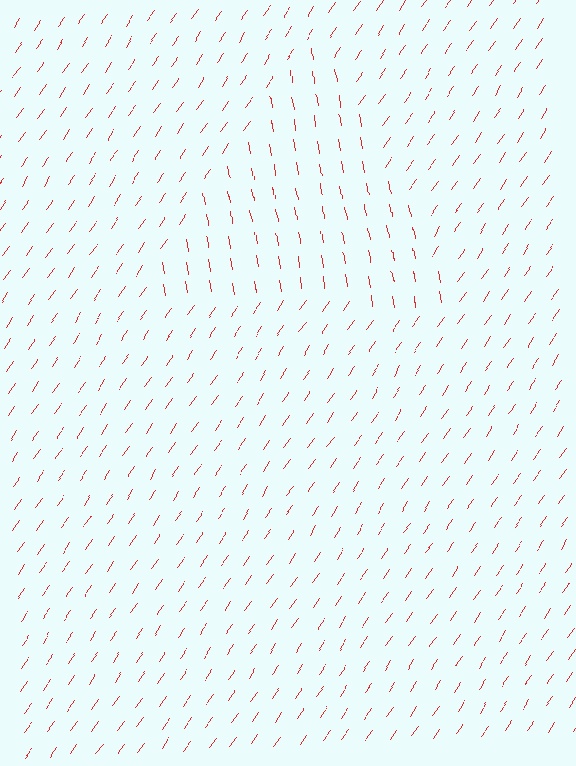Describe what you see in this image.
The image is filled with small red line segments. A triangle region in the image has lines oriented differently from the surrounding lines, creating a visible texture boundary.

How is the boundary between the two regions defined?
The boundary is defined purely by a change in line orientation (approximately 45 degrees difference). All lines are the same color and thickness.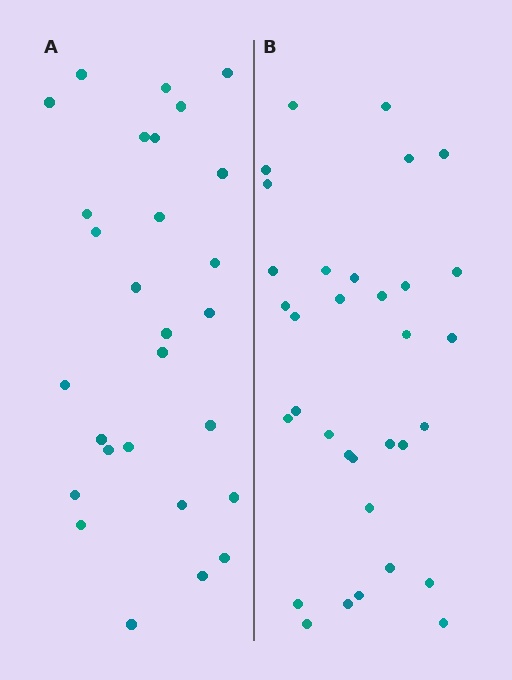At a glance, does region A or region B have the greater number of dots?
Region B (the right region) has more dots.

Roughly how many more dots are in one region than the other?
Region B has about 5 more dots than region A.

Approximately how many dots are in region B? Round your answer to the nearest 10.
About 30 dots. (The exact count is 33, which rounds to 30.)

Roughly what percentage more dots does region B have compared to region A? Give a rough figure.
About 20% more.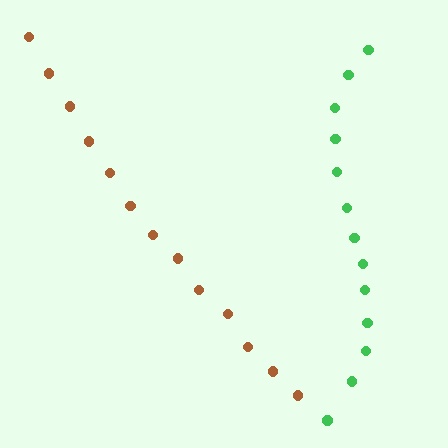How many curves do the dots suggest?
There are 2 distinct paths.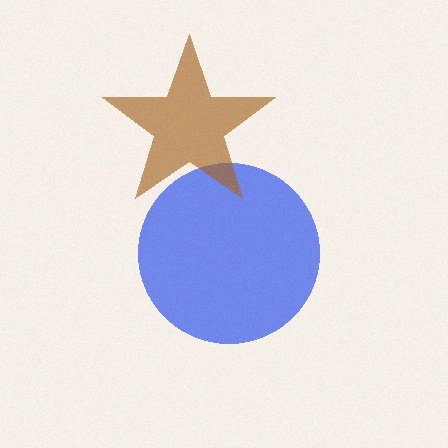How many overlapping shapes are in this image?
There are 2 overlapping shapes in the image.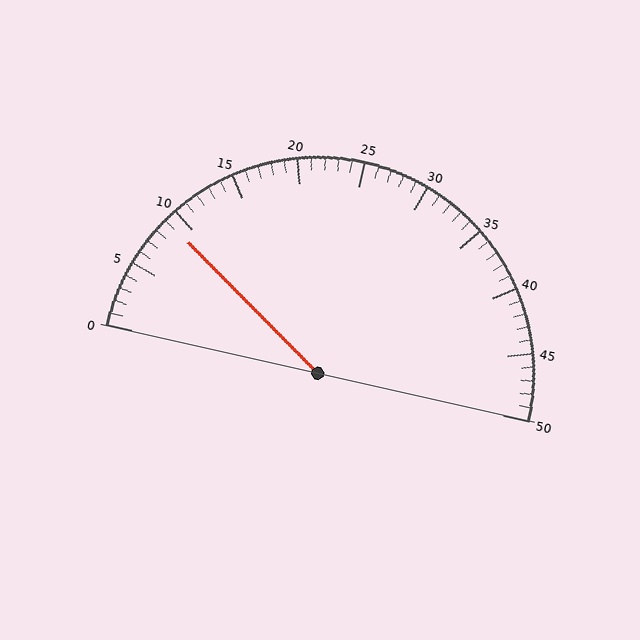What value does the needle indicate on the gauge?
The needle indicates approximately 9.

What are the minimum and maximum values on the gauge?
The gauge ranges from 0 to 50.